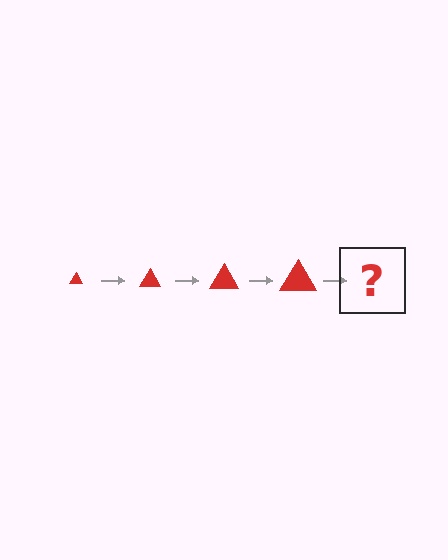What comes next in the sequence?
The next element should be a red triangle, larger than the previous one.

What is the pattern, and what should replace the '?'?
The pattern is that the triangle gets progressively larger each step. The '?' should be a red triangle, larger than the previous one.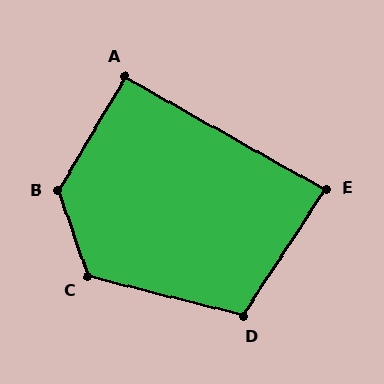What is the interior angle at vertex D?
Approximately 109 degrees (obtuse).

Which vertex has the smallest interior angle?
E, at approximately 86 degrees.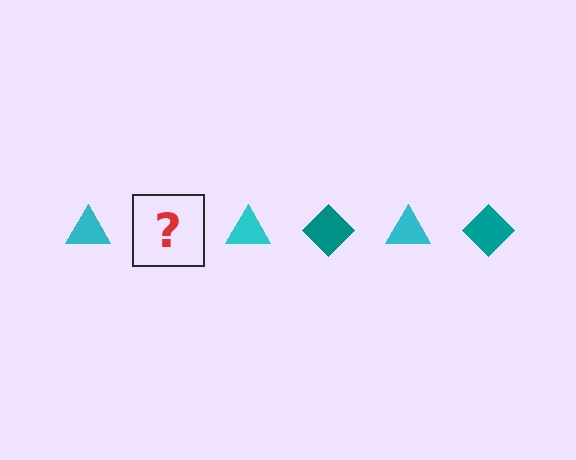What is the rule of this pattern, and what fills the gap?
The rule is that the pattern alternates between cyan triangle and teal diamond. The gap should be filled with a teal diamond.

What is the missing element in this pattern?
The missing element is a teal diamond.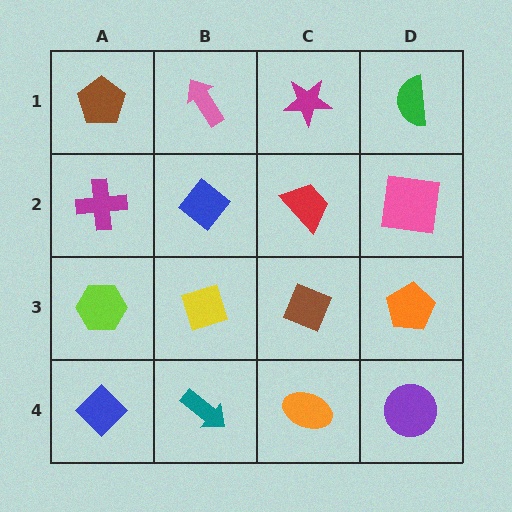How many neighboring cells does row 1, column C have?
3.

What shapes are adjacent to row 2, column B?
A pink arrow (row 1, column B), a yellow diamond (row 3, column B), a magenta cross (row 2, column A), a red trapezoid (row 2, column C).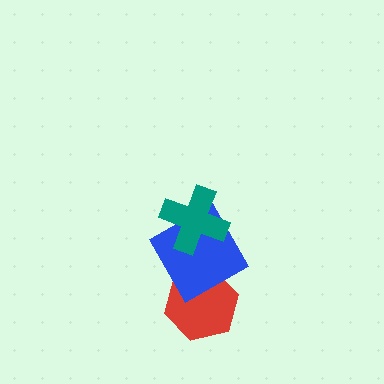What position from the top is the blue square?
The blue square is 2nd from the top.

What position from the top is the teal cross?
The teal cross is 1st from the top.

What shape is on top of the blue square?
The teal cross is on top of the blue square.